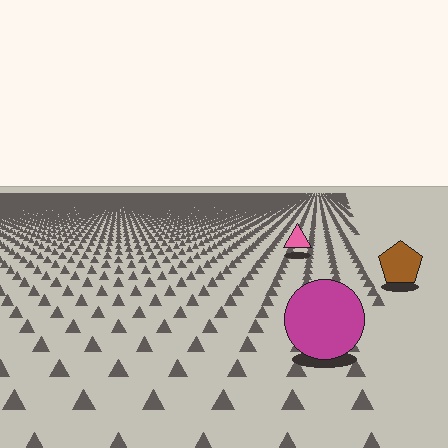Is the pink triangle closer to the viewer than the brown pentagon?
No. The brown pentagon is closer — you can tell from the texture gradient: the ground texture is coarser near it.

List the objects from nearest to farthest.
From nearest to farthest: the magenta circle, the brown pentagon, the pink triangle.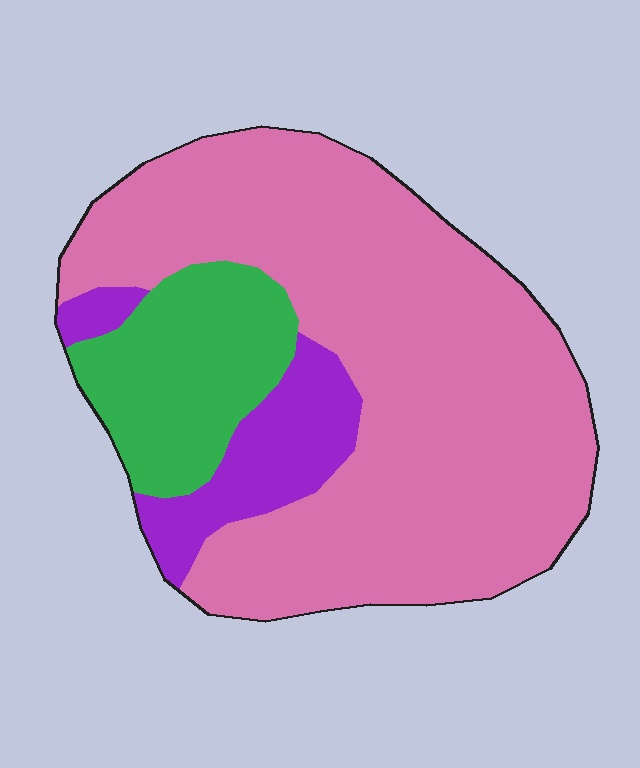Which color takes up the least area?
Purple, at roughly 15%.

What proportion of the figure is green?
Green covers 17% of the figure.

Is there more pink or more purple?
Pink.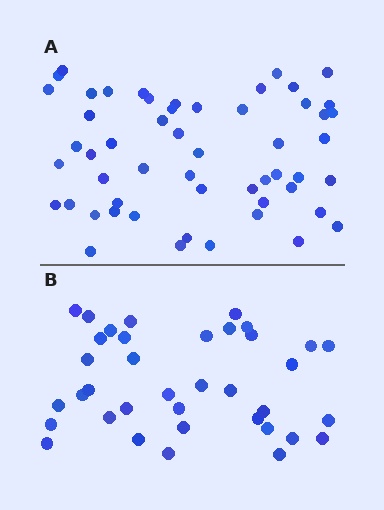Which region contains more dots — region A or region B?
Region A (the top region) has more dots.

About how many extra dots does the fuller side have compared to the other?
Region A has approximately 15 more dots than region B.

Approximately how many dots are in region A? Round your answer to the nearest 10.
About 50 dots. (The exact count is 54, which rounds to 50.)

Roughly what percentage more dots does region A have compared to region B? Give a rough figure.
About 45% more.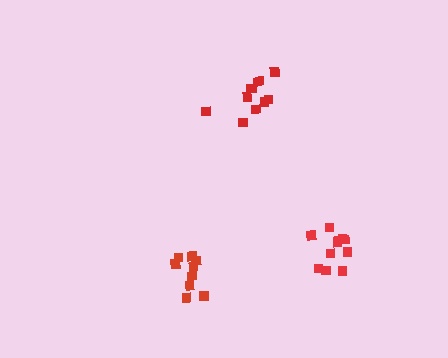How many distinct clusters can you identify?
There are 3 distinct clusters.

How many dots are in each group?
Group 1: 11 dots, Group 2: 9 dots, Group 3: 11 dots (31 total).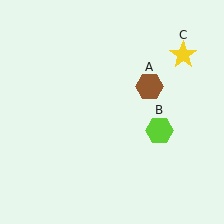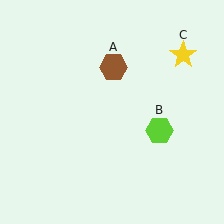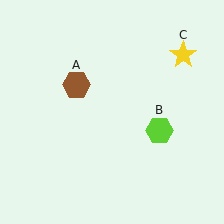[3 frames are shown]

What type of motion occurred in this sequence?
The brown hexagon (object A) rotated counterclockwise around the center of the scene.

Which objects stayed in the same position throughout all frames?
Lime hexagon (object B) and yellow star (object C) remained stationary.